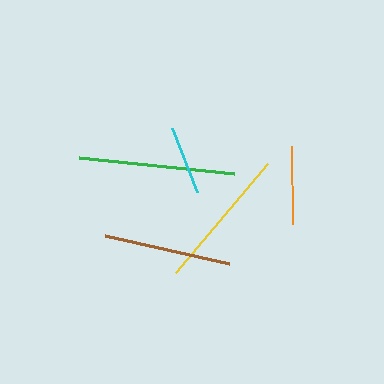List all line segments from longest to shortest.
From longest to shortest: green, yellow, brown, orange, cyan.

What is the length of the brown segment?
The brown segment is approximately 127 pixels long.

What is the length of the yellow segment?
The yellow segment is approximately 143 pixels long.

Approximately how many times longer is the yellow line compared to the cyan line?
The yellow line is approximately 2.1 times the length of the cyan line.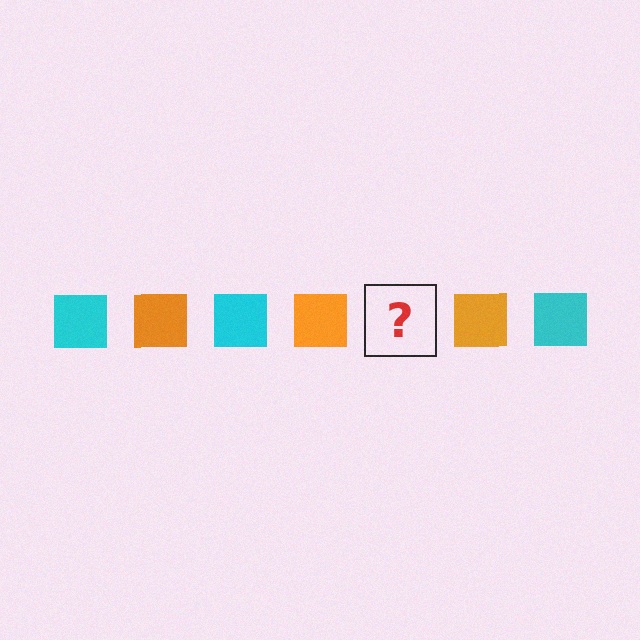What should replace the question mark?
The question mark should be replaced with a cyan square.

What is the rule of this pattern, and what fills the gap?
The rule is that the pattern cycles through cyan, orange squares. The gap should be filled with a cyan square.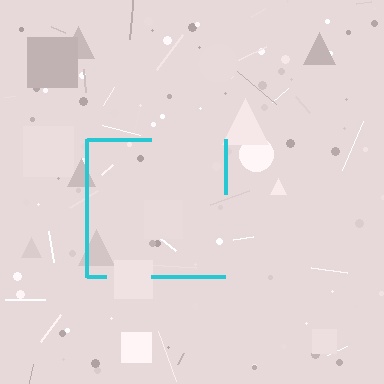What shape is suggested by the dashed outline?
The dashed outline suggests a square.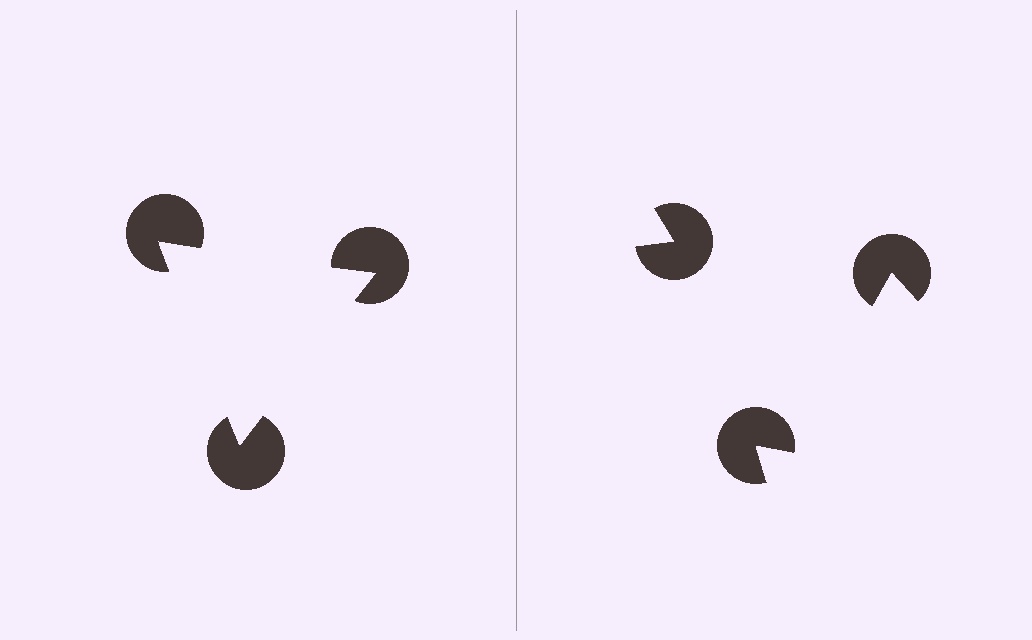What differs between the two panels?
The pac-man discs are positioned identically on both sides; only the wedge orientations differ. On the left they align to a triangle; on the right they are misaligned.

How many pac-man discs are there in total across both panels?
6 — 3 on each side.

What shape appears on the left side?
An illusory triangle.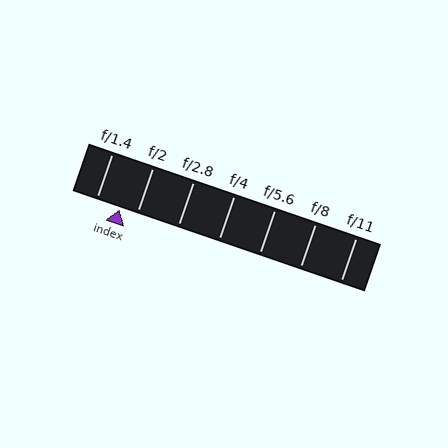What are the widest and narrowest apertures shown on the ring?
The widest aperture shown is f/1.4 and the narrowest is f/11.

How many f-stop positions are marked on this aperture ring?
There are 7 f-stop positions marked.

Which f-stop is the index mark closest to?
The index mark is closest to f/2.